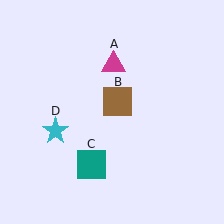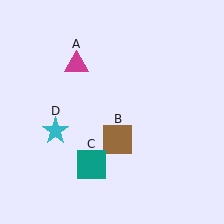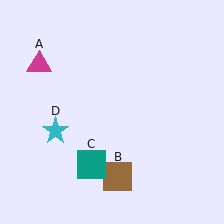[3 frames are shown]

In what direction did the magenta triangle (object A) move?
The magenta triangle (object A) moved left.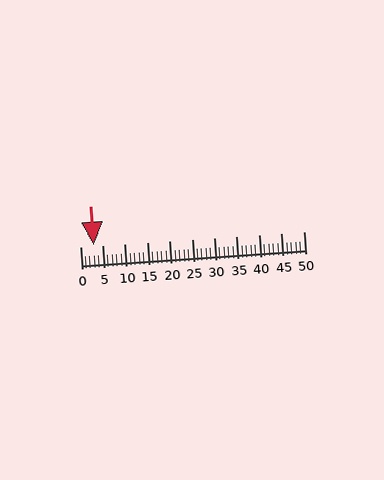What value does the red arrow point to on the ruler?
The red arrow points to approximately 3.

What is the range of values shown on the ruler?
The ruler shows values from 0 to 50.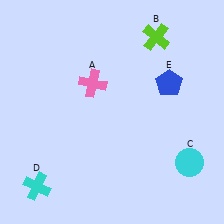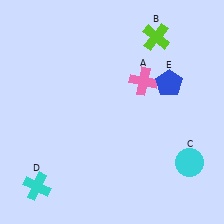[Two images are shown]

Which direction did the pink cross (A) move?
The pink cross (A) moved right.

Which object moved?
The pink cross (A) moved right.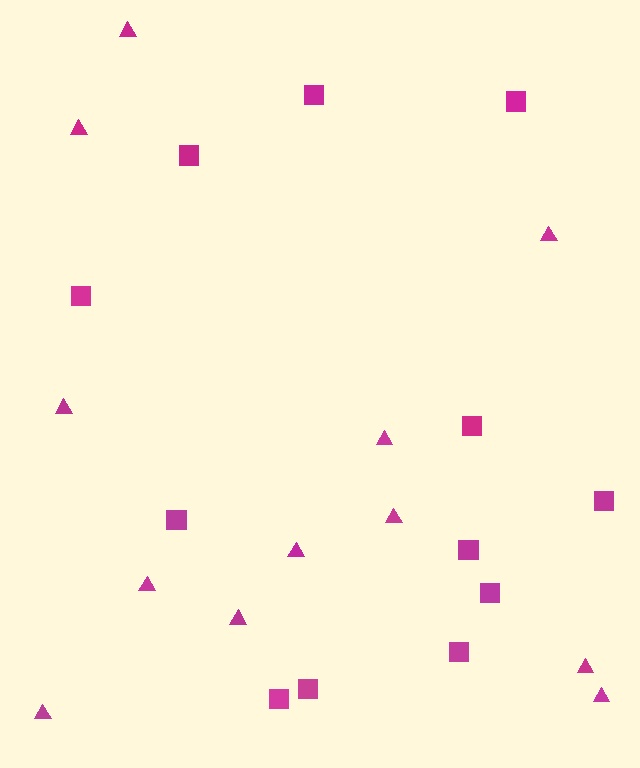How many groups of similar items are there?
There are 2 groups: one group of squares (12) and one group of triangles (12).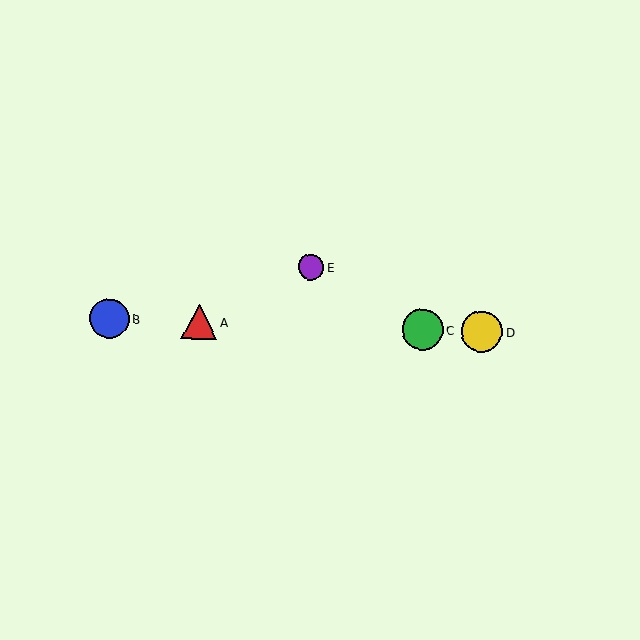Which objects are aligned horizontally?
Objects A, B, C, D are aligned horizontally.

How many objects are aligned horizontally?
4 objects (A, B, C, D) are aligned horizontally.